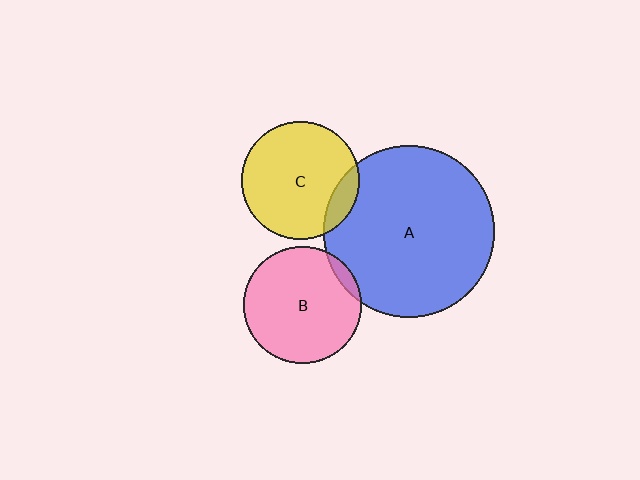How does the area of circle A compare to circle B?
Approximately 2.1 times.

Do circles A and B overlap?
Yes.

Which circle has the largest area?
Circle A (blue).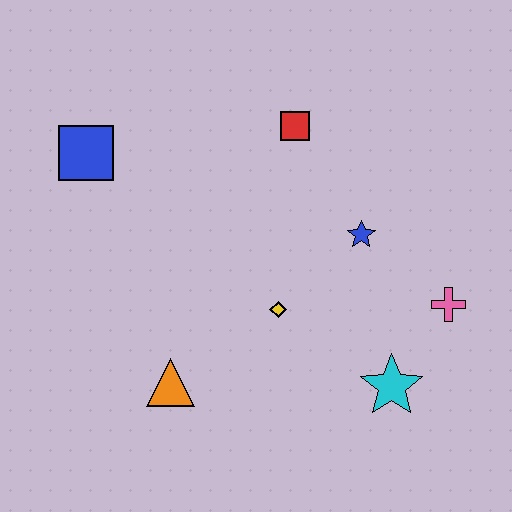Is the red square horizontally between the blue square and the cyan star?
Yes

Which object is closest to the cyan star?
The pink cross is closest to the cyan star.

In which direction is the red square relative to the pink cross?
The red square is above the pink cross.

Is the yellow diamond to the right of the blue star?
No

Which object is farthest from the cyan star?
The blue square is farthest from the cyan star.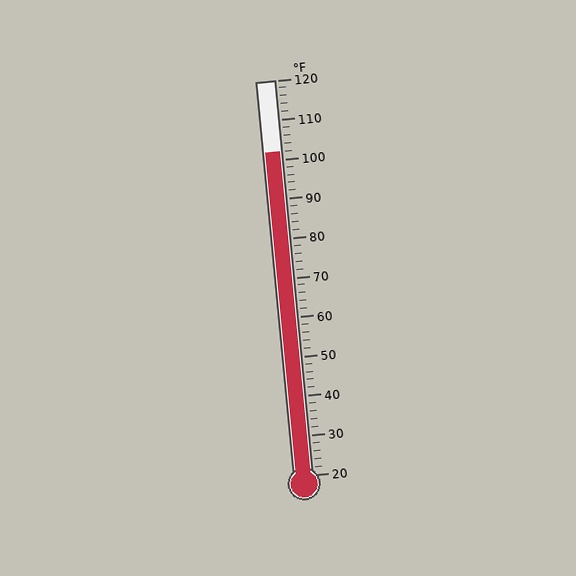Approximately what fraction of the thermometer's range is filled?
The thermometer is filled to approximately 80% of its range.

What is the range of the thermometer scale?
The thermometer scale ranges from 20°F to 120°F.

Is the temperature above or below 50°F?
The temperature is above 50°F.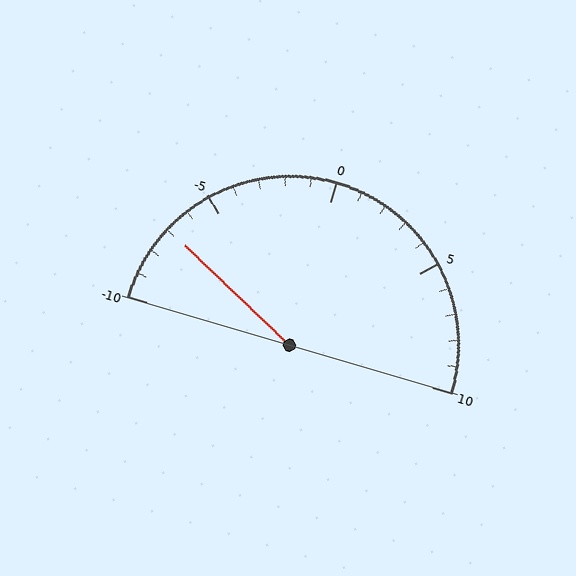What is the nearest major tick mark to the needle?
The nearest major tick mark is -5.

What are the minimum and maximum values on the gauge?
The gauge ranges from -10 to 10.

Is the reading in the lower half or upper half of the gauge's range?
The reading is in the lower half of the range (-10 to 10).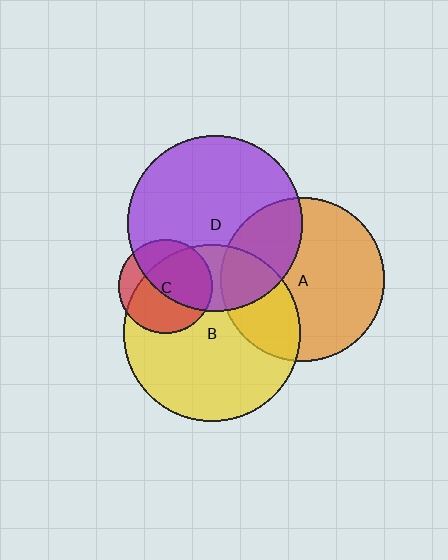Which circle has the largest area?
Circle B (yellow).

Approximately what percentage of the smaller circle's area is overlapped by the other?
Approximately 25%.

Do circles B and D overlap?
Yes.